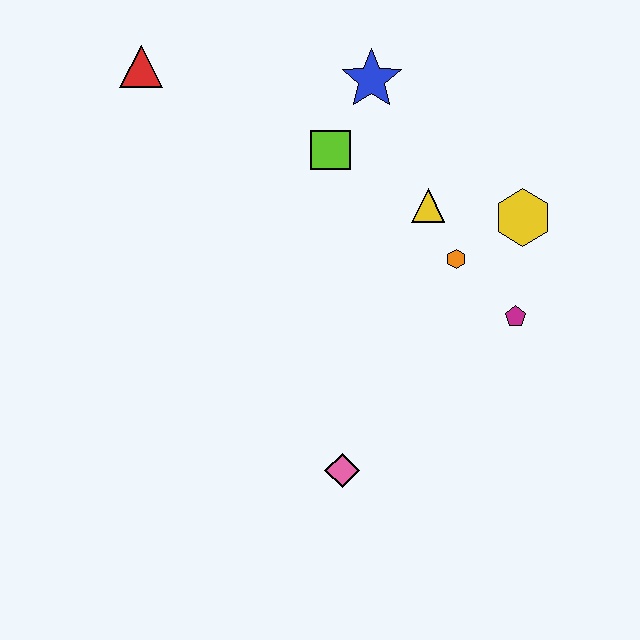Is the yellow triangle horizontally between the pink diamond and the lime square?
No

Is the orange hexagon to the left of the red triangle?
No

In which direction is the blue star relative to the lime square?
The blue star is above the lime square.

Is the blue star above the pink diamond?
Yes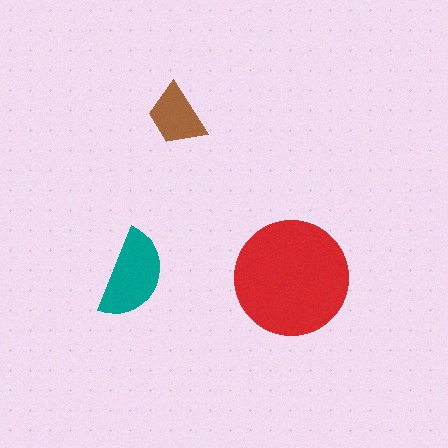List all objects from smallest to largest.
The brown trapezoid, the teal semicircle, the red circle.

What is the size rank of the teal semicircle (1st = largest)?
2nd.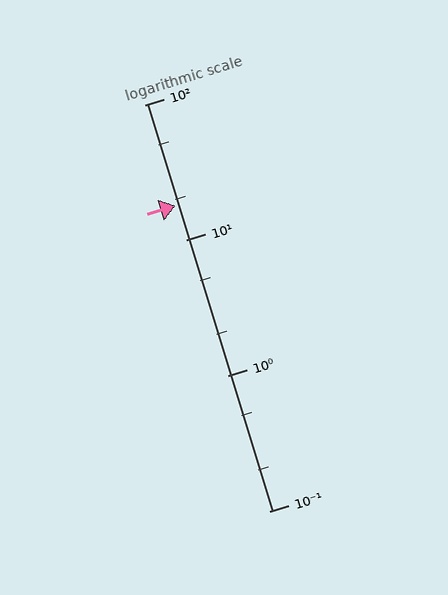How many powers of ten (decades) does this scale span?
The scale spans 3 decades, from 0.1 to 100.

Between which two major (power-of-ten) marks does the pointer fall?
The pointer is between 10 and 100.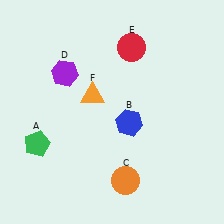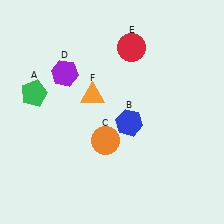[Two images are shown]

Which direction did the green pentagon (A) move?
The green pentagon (A) moved up.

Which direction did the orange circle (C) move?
The orange circle (C) moved up.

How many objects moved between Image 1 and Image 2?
2 objects moved between the two images.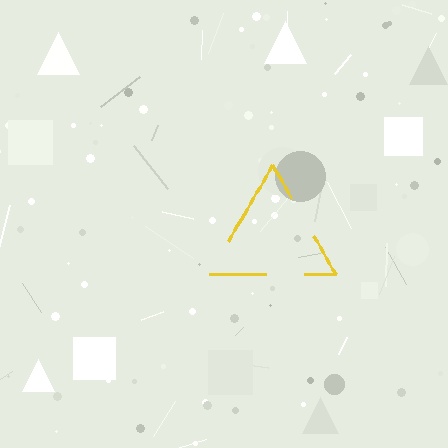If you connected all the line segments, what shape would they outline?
They would outline a triangle.